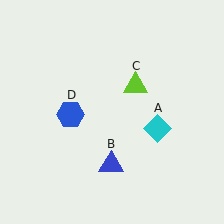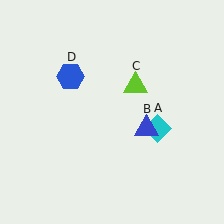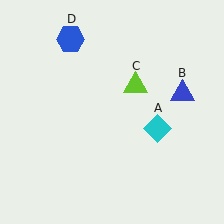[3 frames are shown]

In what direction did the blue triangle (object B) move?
The blue triangle (object B) moved up and to the right.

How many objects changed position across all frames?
2 objects changed position: blue triangle (object B), blue hexagon (object D).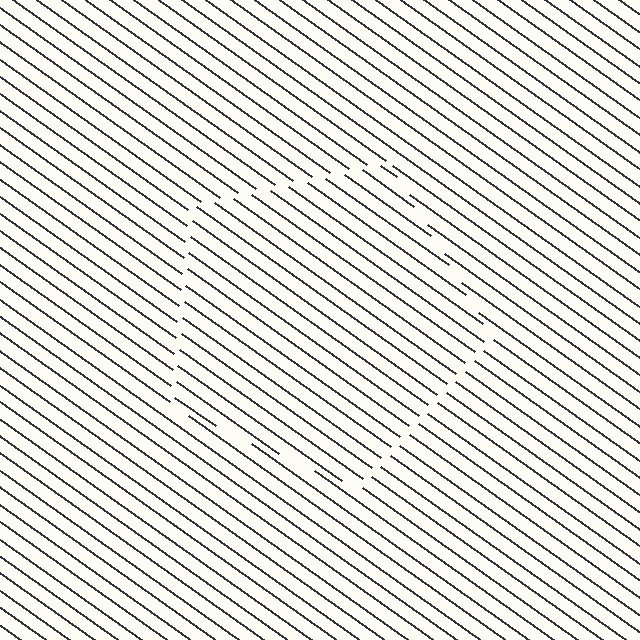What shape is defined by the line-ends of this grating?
An illusory pentagon. The interior of the shape contains the same grating, shifted by half a period — the contour is defined by the phase discontinuity where line-ends from the inner and outer gratings abut.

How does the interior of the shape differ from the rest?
The interior of the shape contains the same grating, shifted by half a period — the contour is defined by the phase discontinuity where line-ends from the inner and outer gratings abut.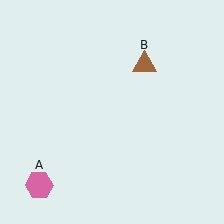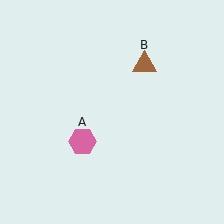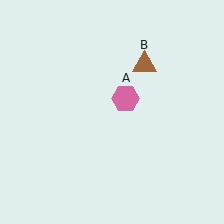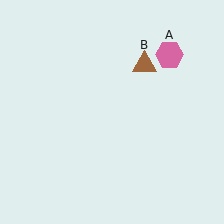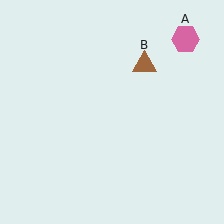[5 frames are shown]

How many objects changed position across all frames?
1 object changed position: pink hexagon (object A).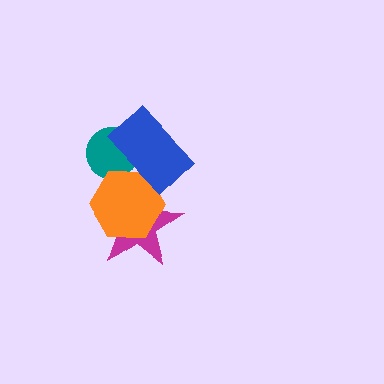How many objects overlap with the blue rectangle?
3 objects overlap with the blue rectangle.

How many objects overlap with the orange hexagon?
3 objects overlap with the orange hexagon.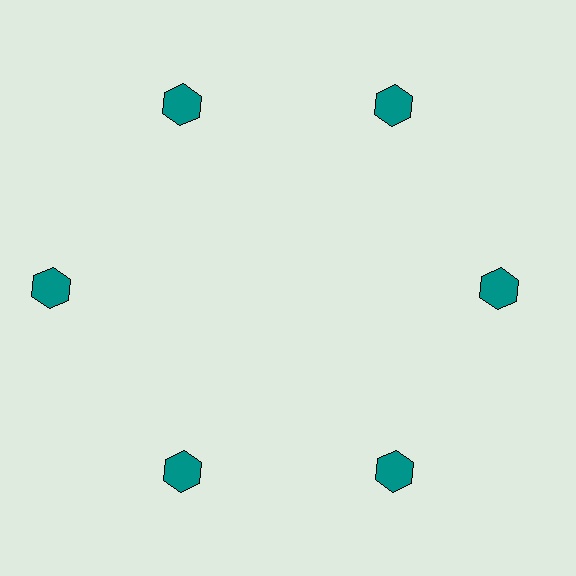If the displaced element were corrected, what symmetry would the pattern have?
It would have 6-fold rotational symmetry — the pattern would map onto itself every 60 degrees.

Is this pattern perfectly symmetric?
No. The 6 teal hexagons are arranged in a ring, but one element near the 9 o'clock position is pushed outward from the center, breaking the 6-fold rotational symmetry.